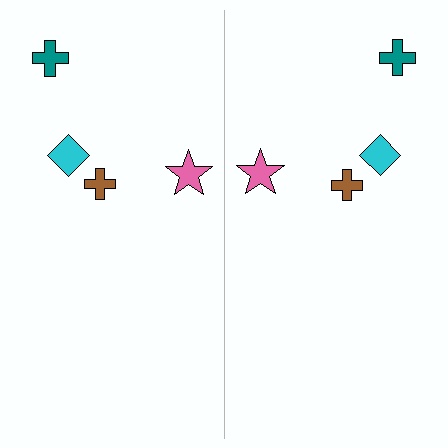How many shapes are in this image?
There are 8 shapes in this image.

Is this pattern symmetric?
Yes, this pattern has bilateral (reflection) symmetry.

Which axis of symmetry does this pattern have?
The pattern has a vertical axis of symmetry running through the center of the image.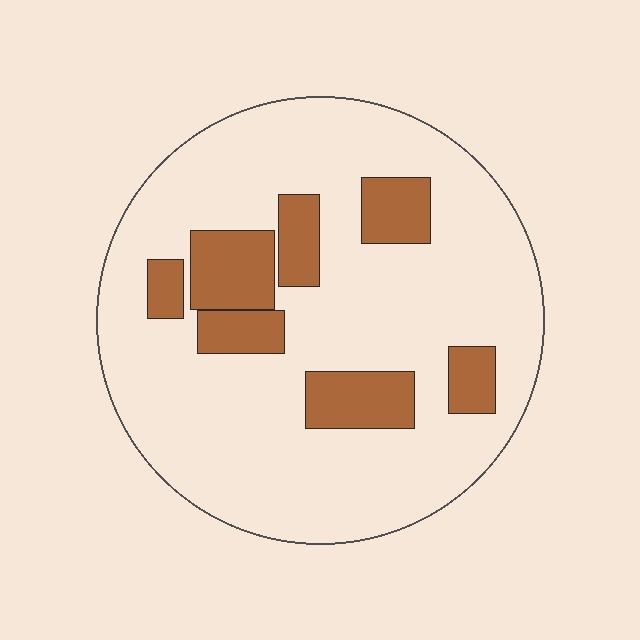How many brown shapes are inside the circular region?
7.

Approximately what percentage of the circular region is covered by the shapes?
Approximately 20%.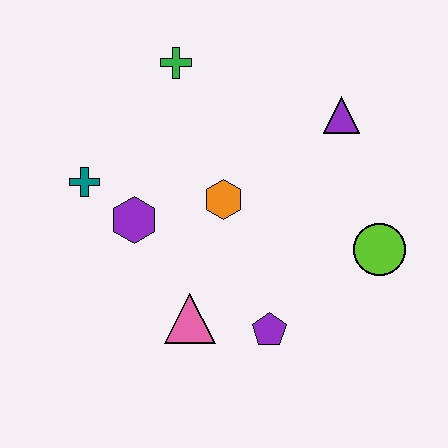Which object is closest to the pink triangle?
The purple pentagon is closest to the pink triangle.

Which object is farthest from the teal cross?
The lime circle is farthest from the teal cross.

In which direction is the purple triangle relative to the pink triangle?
The purple triangle is above the pink triangle.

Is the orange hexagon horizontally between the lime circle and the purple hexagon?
Yes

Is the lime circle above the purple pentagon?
Yes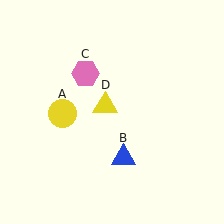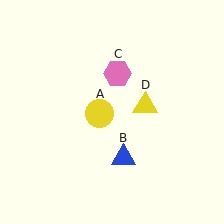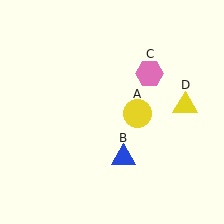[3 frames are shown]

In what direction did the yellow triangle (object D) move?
The yellow triangle (object D) moved right.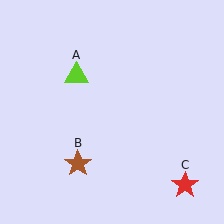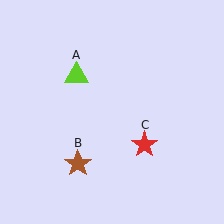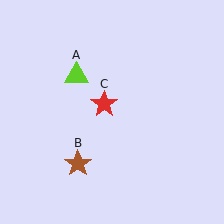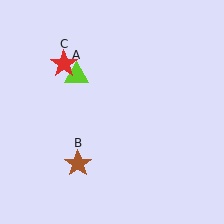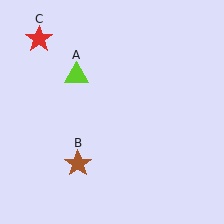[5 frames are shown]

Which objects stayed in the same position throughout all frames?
Lime triangle (object A) and brown star (object B) remained stationary.